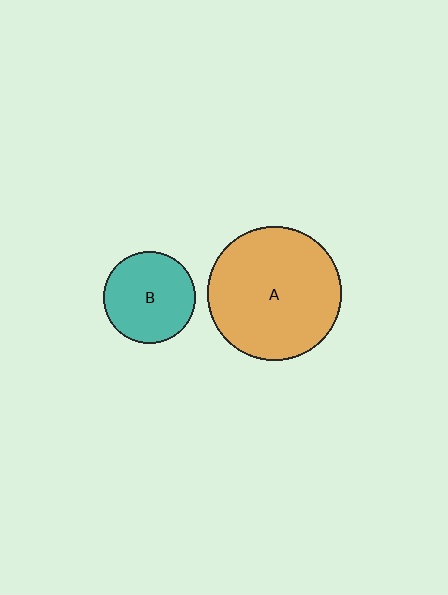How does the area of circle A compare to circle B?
Approximately 2.1 times.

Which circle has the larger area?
Circle A (orange).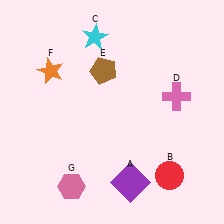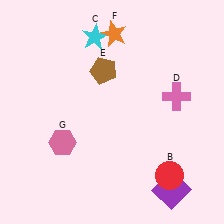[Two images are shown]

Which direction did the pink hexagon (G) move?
The pink hexagon (G) moved up.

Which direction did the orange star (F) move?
The orange star (F) moved right.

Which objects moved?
The objects that moved are: the purple square (A), the orange star (F), the pink hexagon (G).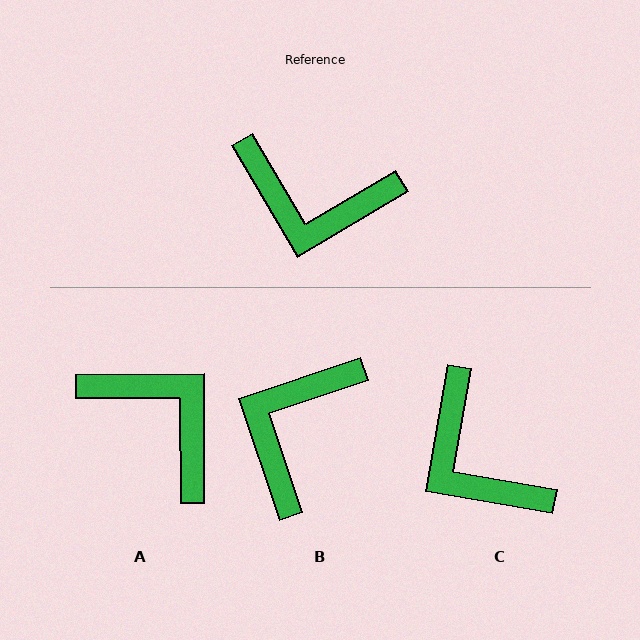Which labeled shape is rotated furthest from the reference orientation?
A, about 150 degrees away.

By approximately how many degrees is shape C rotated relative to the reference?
Approximately 40 degrees clockwise.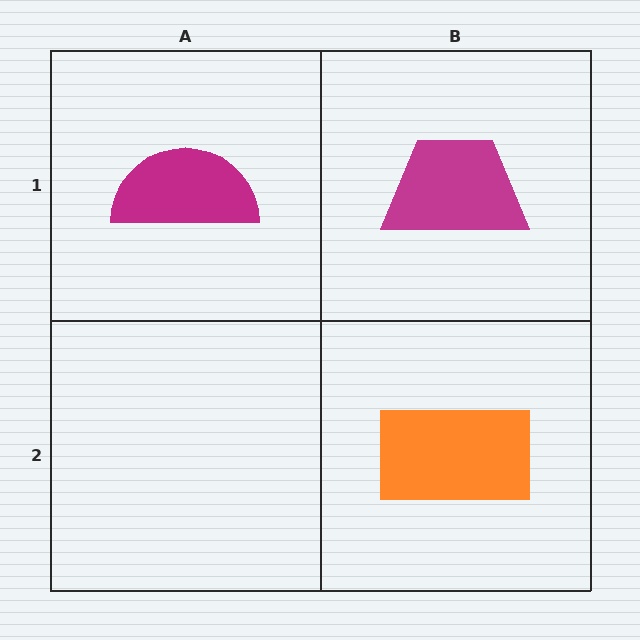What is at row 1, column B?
A magenta trapezoid.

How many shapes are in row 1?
2 shapes.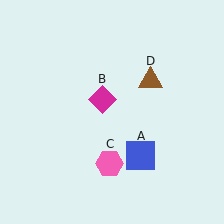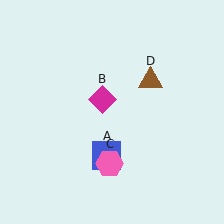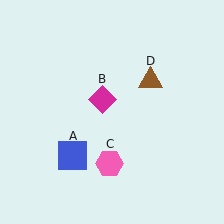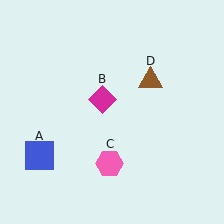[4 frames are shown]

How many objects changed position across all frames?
1 object changed position: blue square (object A).